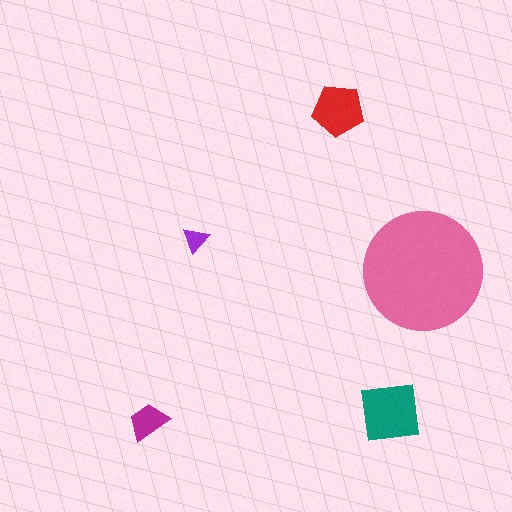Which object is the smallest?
The purple triangle.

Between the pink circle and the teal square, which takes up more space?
The pink circle.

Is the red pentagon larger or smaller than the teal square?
Smaller.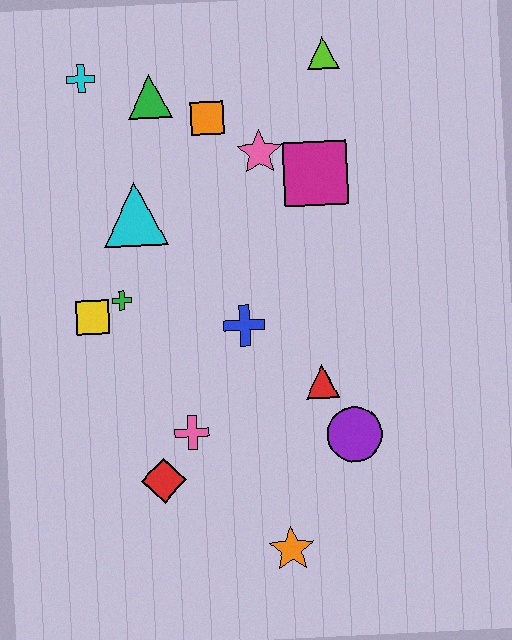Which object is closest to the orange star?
The purple circle is closest to the orange star.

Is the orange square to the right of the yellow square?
Yes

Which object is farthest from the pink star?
The orange star is farthest from the pink star.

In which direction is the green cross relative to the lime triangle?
The green cross is below the lime triangle.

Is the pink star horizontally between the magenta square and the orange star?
No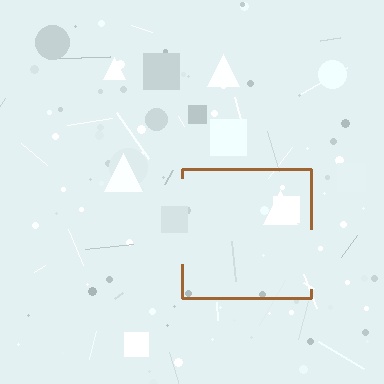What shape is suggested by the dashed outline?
The dashed outline suggests a square.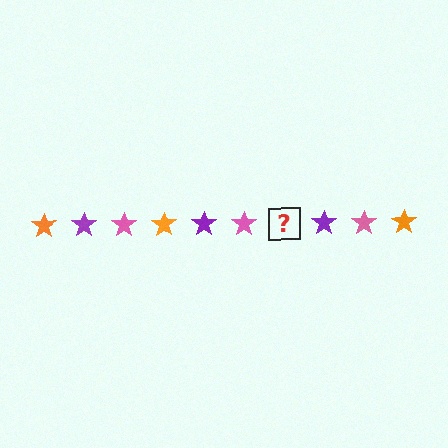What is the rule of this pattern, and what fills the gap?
The rule is that the pattern cycles through orange, purple, pink stars. The gap should be filled with an orange star.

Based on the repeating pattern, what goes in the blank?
The blank should be an orange star.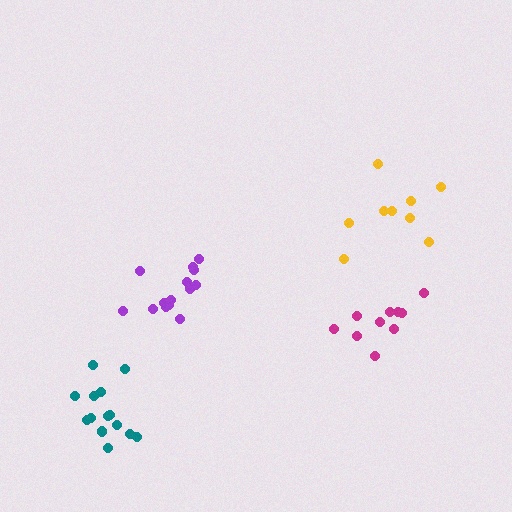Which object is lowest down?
The teal cluster is bottommost.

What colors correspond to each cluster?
The clusters are colored: magenta, yellow, purple, teal.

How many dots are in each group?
Group 1: 10 dots, Group 2: 9 dots, Group 3: 14 dots, Group 4: 14 dots (47 total).